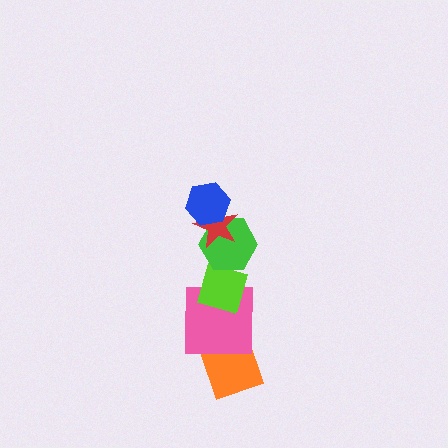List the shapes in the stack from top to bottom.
From top to bottom: the blue hexagon, the red star, the green hexagon, the lime diamond, the pink square, the orange diamond.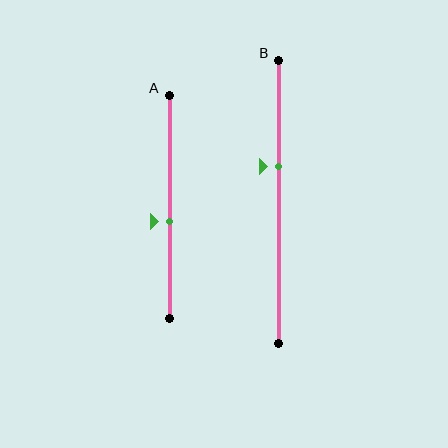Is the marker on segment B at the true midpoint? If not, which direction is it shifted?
No, the marker on segment B is shifted upward by about 13% of the segment length.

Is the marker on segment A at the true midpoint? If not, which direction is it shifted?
No, the marker on segment A is shifted downward by about 7% of the segment length.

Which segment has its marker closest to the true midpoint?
Segment A has its marker closest to the true midpoint.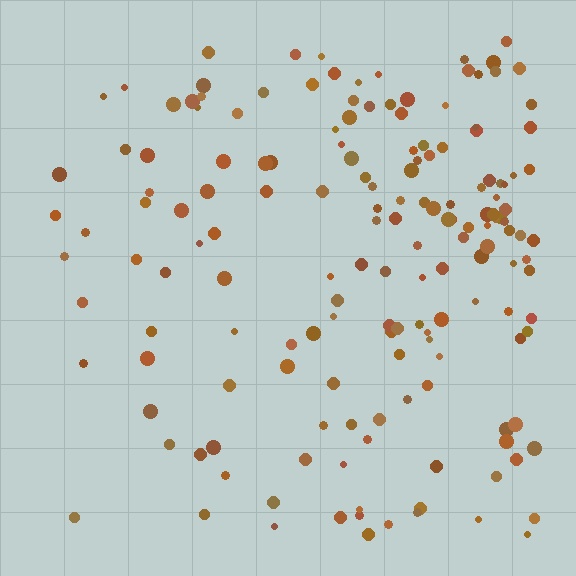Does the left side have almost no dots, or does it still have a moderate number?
Still a moderate number, just noticeably fewer than the right.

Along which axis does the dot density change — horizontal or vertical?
Horizontal.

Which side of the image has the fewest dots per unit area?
The left.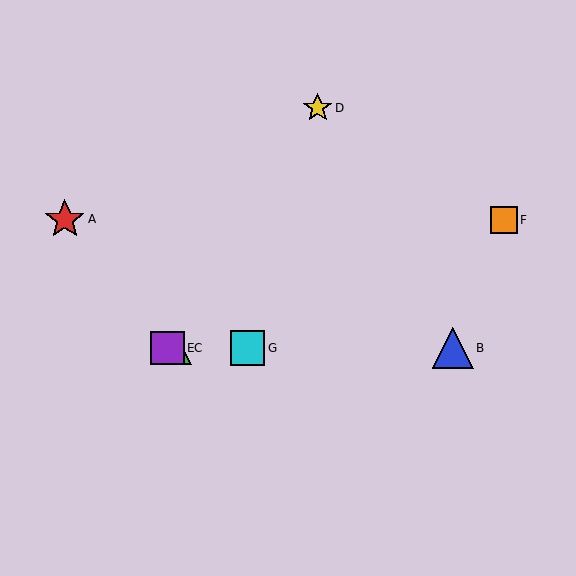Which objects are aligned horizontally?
Objects B, C, E, G are aligned horizontally.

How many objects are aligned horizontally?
4 objects (B, C, E, G) are aligned horizontally.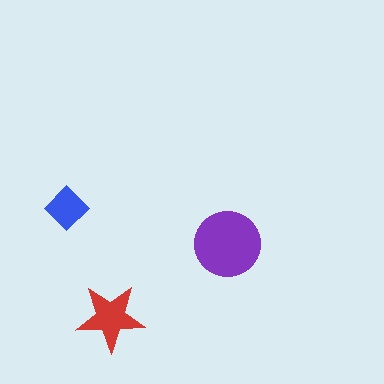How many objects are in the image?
There are 3 objects in the image.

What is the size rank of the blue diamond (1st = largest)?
3rd.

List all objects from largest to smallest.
The purple circle, the red star, the blue diamond.